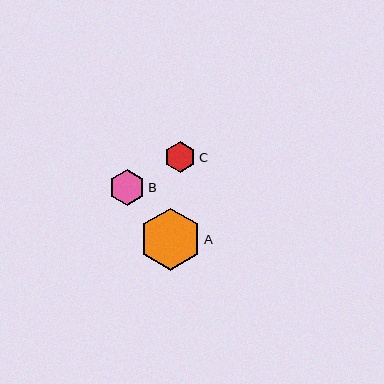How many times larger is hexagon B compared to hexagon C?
Hexagon B is approximately 1.1 times the size of hexagon C.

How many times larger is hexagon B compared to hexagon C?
Hexagon B is approximately 1.1 times the size of hexagon C.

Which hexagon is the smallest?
Hexagon C is the smallest with a size of approximately 31 pixels.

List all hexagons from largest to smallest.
From largest to smallest: A, B, C.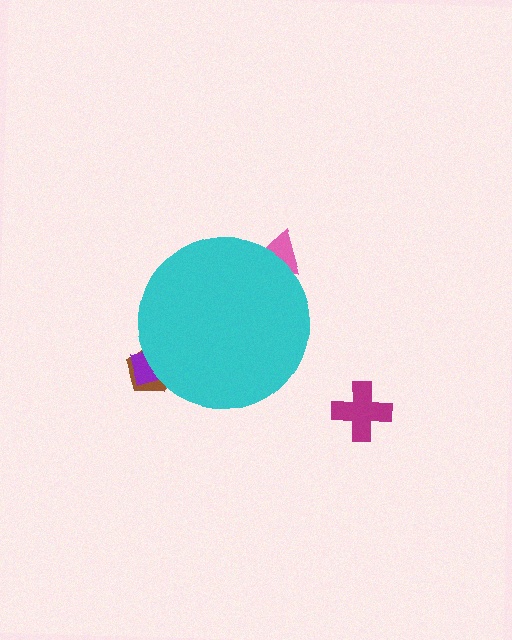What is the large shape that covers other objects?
A cyan circle.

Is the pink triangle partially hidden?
Yes, the pink triangle is partially hidden behind the cyan circle.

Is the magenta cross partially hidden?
No, the magenta cross is fully visible.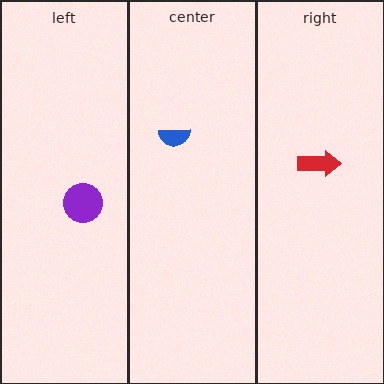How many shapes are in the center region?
1.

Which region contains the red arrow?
The right region.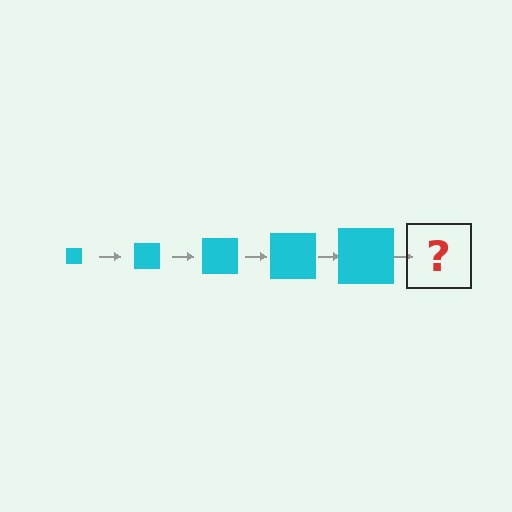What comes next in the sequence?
The next element should be a cyan square, larger than the previous one.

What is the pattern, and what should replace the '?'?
The pattern is that the square gets progressively larger each step. The '?' should be a cyan square, larger than the previous one.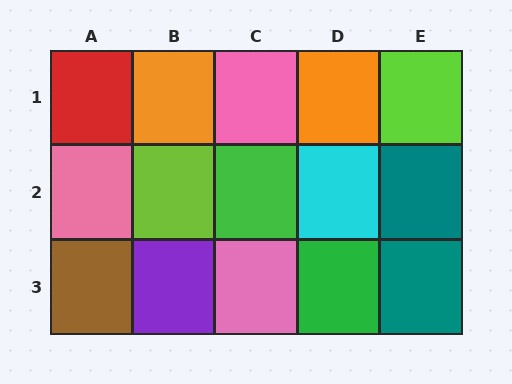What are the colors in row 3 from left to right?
Brown, purple, pink, green, teal.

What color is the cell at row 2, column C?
Green.